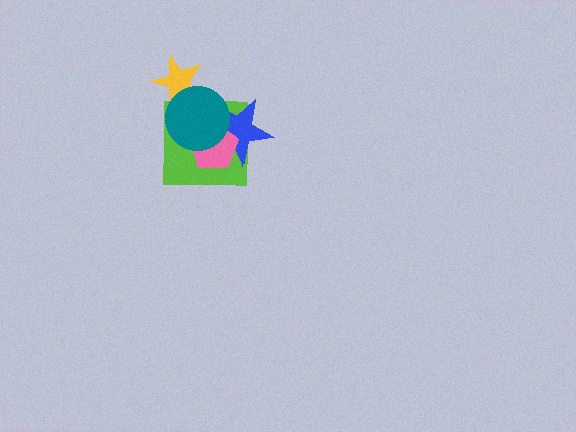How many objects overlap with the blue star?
3 objects overlap with the blue star.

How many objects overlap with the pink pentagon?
3 objects overlap with the pink pentagon.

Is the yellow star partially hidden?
Yes, it is partially covered by another shape.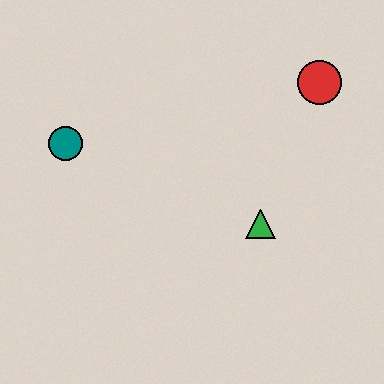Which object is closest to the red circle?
The green triangle is closest to the red circle.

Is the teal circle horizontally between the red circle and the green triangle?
No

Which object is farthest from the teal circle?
The red circle is farthest from the teal circle.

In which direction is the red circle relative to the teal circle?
The red circle is to the right of the teal circle.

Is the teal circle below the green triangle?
No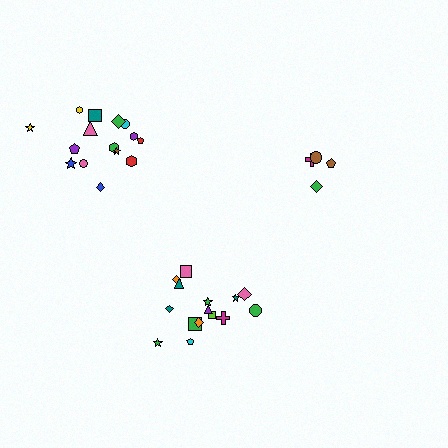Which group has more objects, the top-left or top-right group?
The top-left group.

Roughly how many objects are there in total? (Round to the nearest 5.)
Roughly 35 objects in total.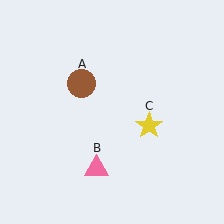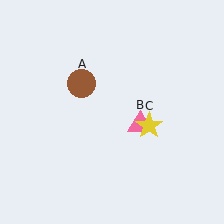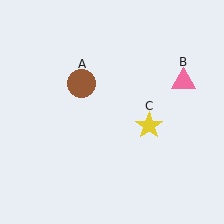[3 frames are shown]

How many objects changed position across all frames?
1 object changed position: pink triangle (object B).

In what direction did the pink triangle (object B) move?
The pink triangle (object B) moved up and to the right.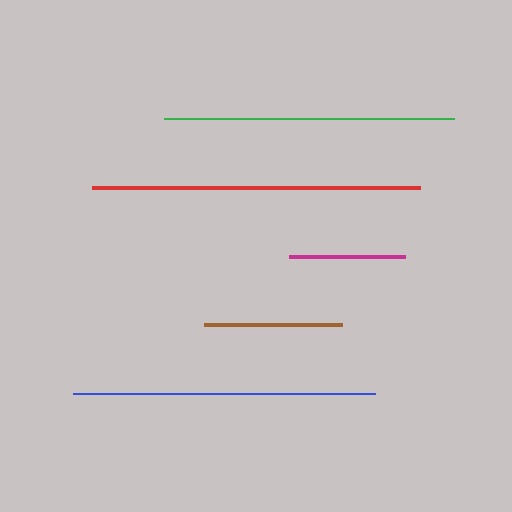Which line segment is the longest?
The red line is the longest at approximately 328 pixels.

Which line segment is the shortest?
The magenta line is the shortest at approximately 116 pixels.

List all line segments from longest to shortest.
From longest to shortest: red, blue, green, brown, magenta.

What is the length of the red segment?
The red segment is approximately 328 pixels long.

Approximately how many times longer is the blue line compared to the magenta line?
The blue line is approximately 2.6 times the length of the magenta line.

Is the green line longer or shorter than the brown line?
The green line is longer than the brown line.